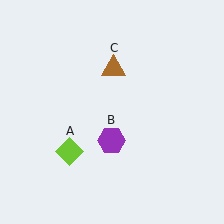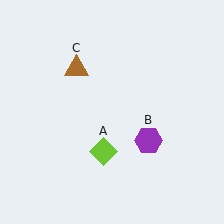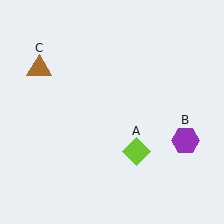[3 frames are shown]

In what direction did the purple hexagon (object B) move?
The purple hexagon (object B) moved right.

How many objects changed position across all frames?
3 objects changed position: lime diamond (object A), purple hexagon (object B), brown triangle (object C).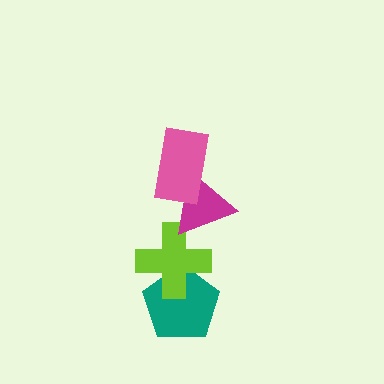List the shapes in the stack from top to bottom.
From top to bottom: the pink rectangle, the magenta triangle, the lime cross, the teal pentagon.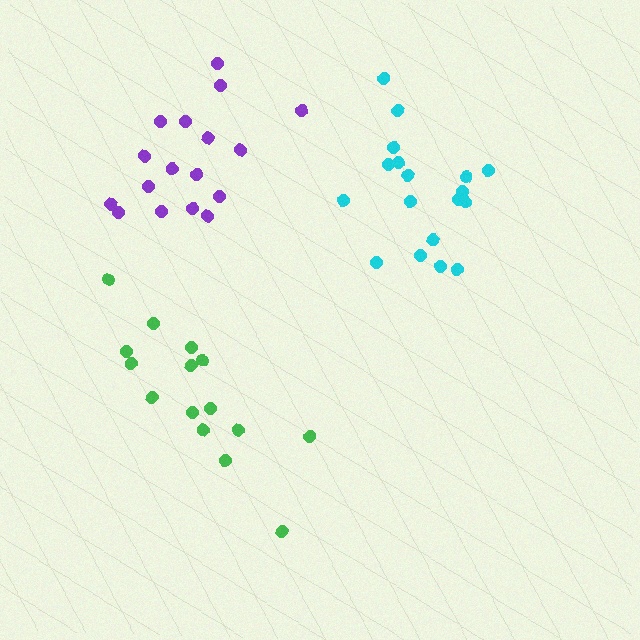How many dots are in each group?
Group 1: 15 dots, Group 2: 17 dots, Group 3: 18 dots (50 total).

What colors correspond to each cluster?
The clusters are colored: green, purple, cyan.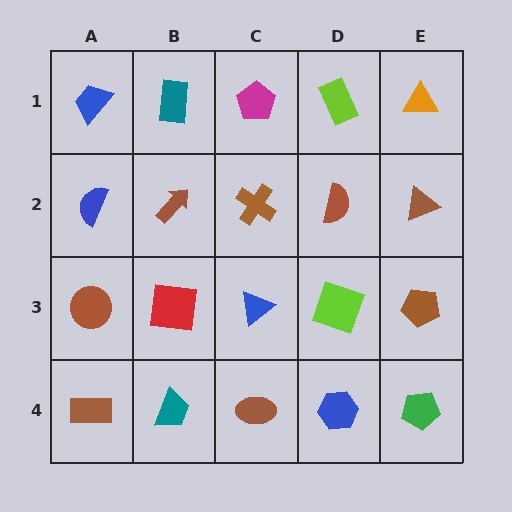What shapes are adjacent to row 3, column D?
A brown semicircle (row 2, column D), a blue hexagon (row 4, column D), a blue triangle (row 3, column C), a brown pentagon (row 3, column E).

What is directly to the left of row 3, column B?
A brown circle.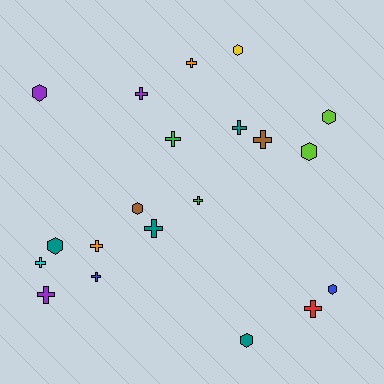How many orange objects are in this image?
There are 2 orange objects.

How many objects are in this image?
There are 20 objects.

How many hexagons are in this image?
There are 8 hexagons.